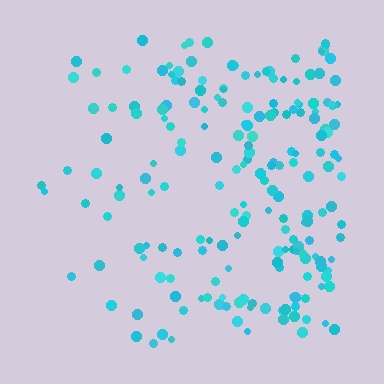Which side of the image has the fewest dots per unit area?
The left.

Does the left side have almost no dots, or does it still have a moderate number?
Still a moderate number, just noticeably fewer than the right.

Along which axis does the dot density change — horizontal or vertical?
Horizontal.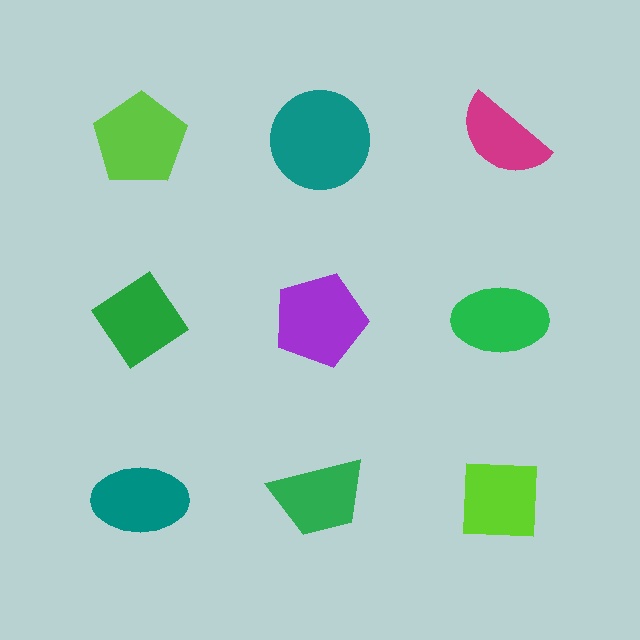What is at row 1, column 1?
A lime pentagon.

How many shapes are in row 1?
3 shapes.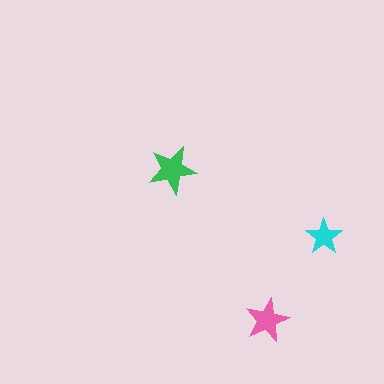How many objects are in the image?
There are 3 objects in the image.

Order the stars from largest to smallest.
the green one, the pink one, the cyan one.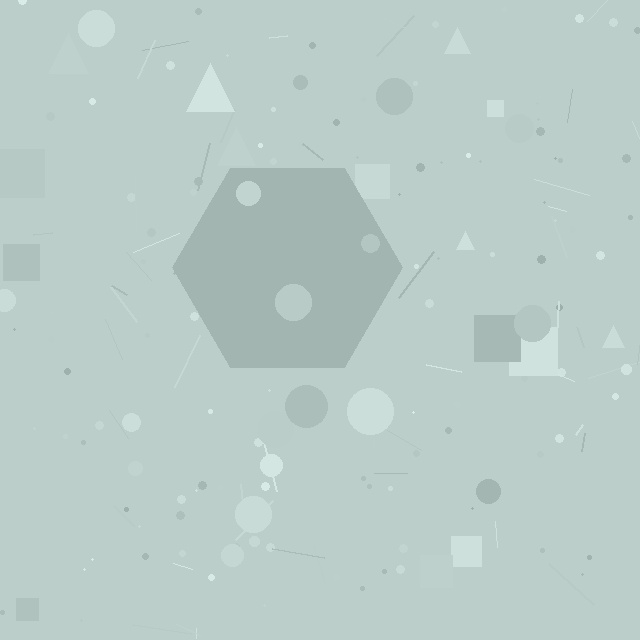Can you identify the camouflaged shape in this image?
The camouflaged shape is a hexagon.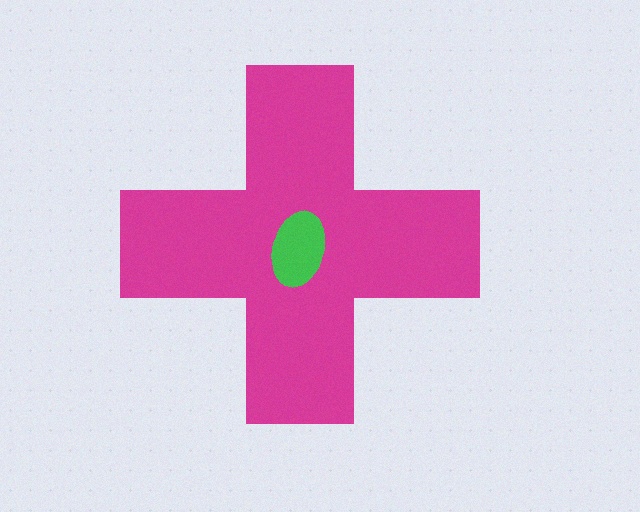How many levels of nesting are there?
2.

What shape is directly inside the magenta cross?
The green ellipse.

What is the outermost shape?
The magenta cross.